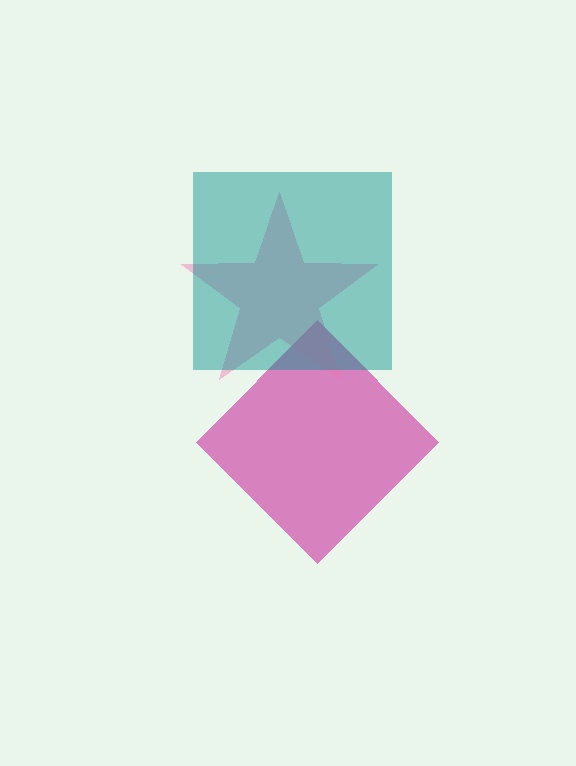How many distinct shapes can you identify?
There are 3 distinct shapes: a magenta diamond, a pink star, a teal square.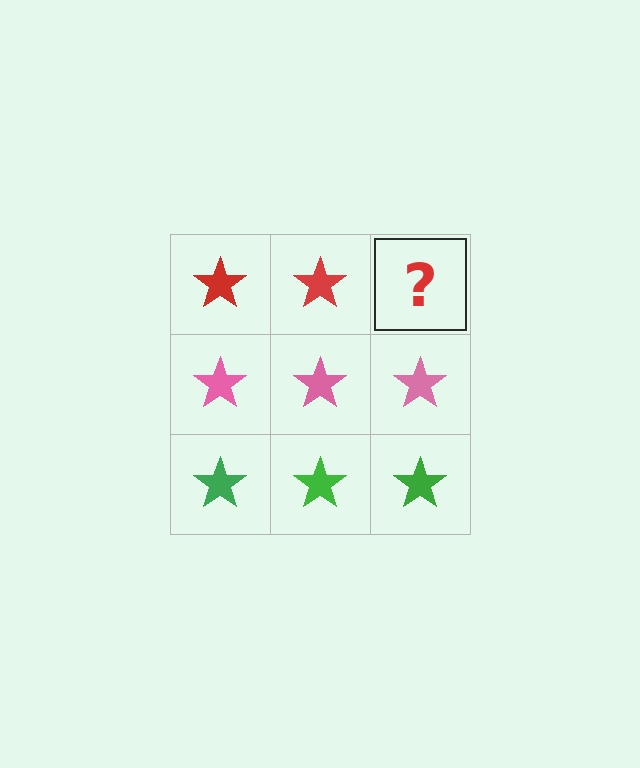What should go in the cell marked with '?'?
The missing cell should contain a red star.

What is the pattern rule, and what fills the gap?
The rule is that each row has a consistent color. The gap should be filled with a red star.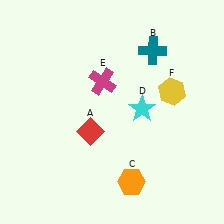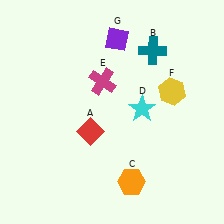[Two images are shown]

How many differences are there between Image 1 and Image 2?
There is 1 difference between the two images.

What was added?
A purple diamond (G) was added in Image 2.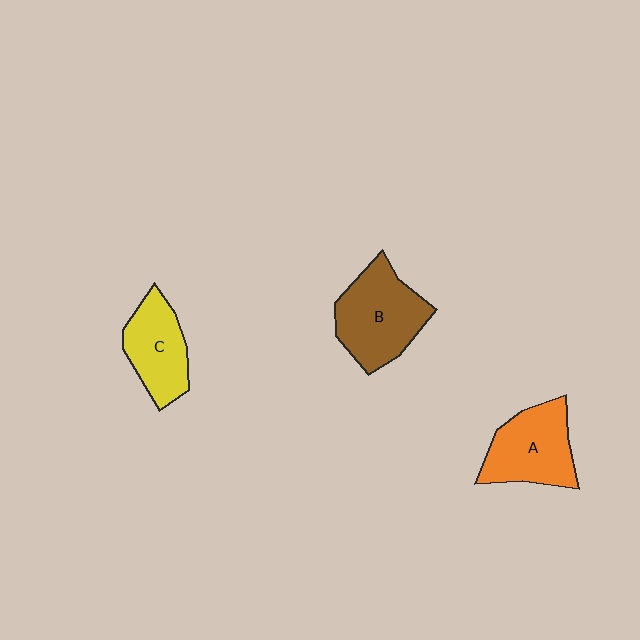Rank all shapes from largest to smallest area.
From largest to smallest: B (brown), A (orange), C (yellow).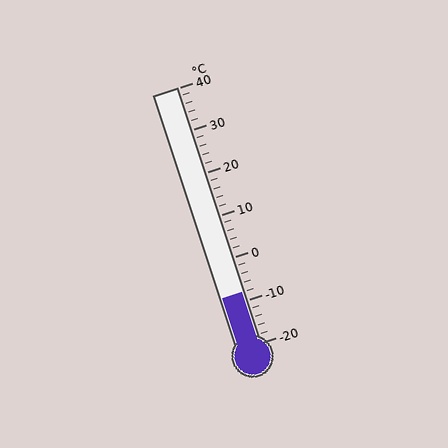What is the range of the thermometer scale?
The thermometer scale ranges from -20°C to 40°C.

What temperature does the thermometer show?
The thermometer shows approximately -8°C.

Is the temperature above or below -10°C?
The temperature is above -10°C.